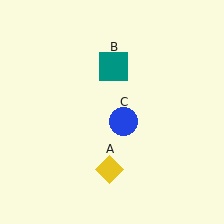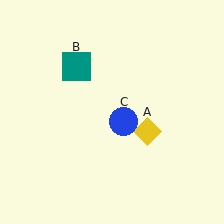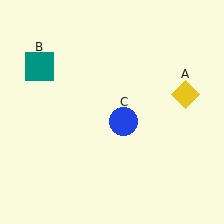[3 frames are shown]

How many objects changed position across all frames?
2 objects changed position: yellow diamond (object A), teal square (object B).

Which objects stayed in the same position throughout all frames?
Blue circle (object C) remained stationary.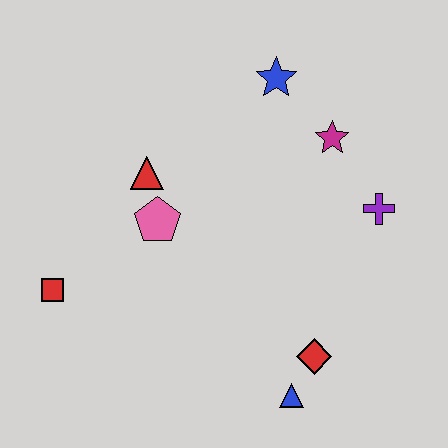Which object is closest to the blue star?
The magenta star is closest to the blue star.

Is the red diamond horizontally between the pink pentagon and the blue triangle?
No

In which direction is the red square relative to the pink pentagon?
The red square is to the left of the pink pentagon.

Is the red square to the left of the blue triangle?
Yes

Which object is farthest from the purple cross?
The red square is farthest from the purple cross.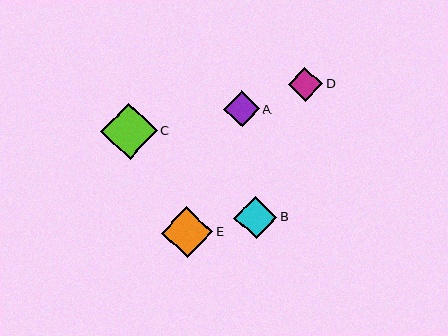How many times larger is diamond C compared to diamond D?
Diamond C is approximately 1.7 times the size of diamond D.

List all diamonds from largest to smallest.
From largest to smallest: C, E, B, A, D.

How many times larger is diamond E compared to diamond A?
Diamond E is approximately 1.4 times the size of diamond A.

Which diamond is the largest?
Diamond C is the largest with a size of approximately 56 pixels.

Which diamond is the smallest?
Diamond D is the smallest with a size of approximately 34 pixels.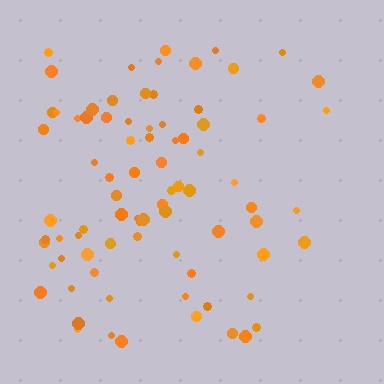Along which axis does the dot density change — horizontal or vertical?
Horizontal.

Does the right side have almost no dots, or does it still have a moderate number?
Still a moderate number, just noticeably fewer than the left.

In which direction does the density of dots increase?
From right to left, with the left side densest.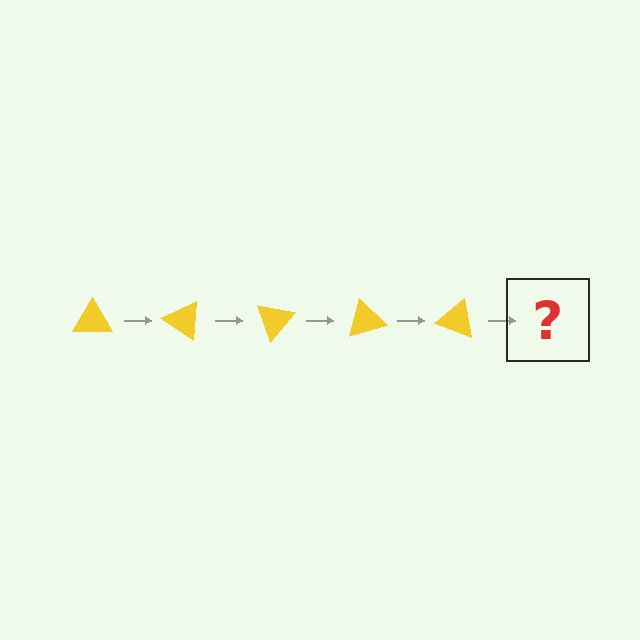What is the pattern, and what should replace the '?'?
The pattern is that the triangle rotates 35 degrees each step. The '?' should be a yellow triangle rotated 175 degrees.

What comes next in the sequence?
The next element should be a yellow triangle rotated 175 degrees.